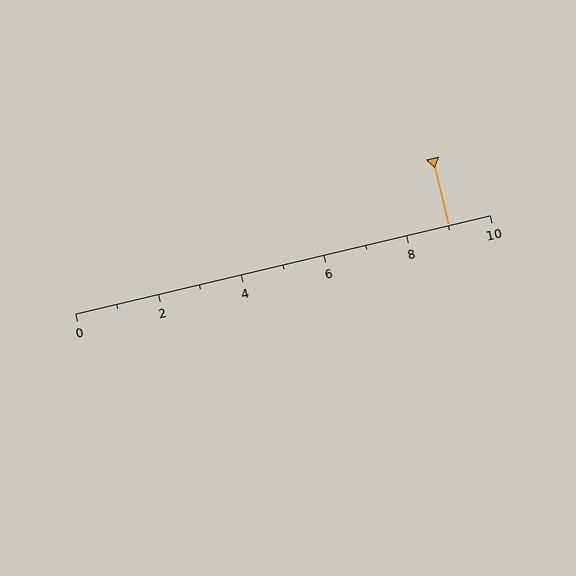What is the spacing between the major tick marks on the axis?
The major ticks are spaced 2 apart.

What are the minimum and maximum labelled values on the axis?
The axis runs from 0 to 10.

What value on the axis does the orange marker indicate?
The marker indicates approximately 9.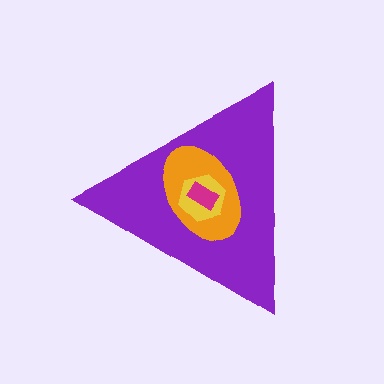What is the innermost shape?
The magenta rectangle.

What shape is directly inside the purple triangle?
The orange ellipse.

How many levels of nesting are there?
4.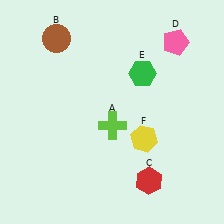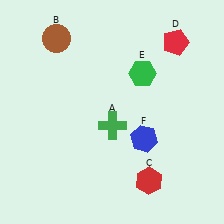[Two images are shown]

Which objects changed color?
A changed from lime to green. D changed from pink to red. F changed from yellow to blue.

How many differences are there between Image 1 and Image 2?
There are 3 differences between the two images.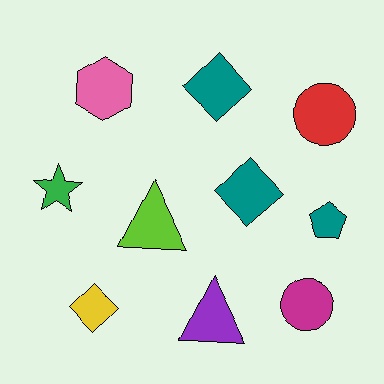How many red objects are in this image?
There is 1 red object.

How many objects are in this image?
There are 10 objects.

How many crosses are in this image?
There are no crosses.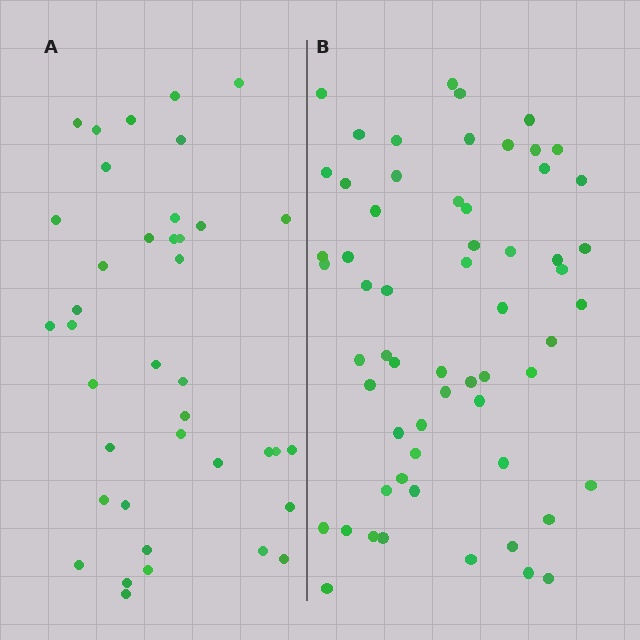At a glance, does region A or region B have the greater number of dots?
Region B (the right region) has more dots.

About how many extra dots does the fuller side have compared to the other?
Region B has approximately 20 more dots than region A.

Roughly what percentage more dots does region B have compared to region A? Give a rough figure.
About 55% more.